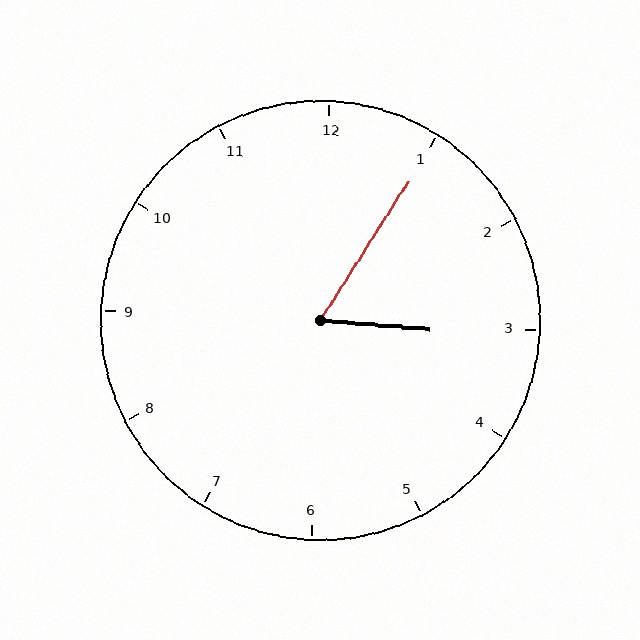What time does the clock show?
3:05.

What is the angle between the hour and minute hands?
Approximately 62 degrees.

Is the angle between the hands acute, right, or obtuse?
It is acute.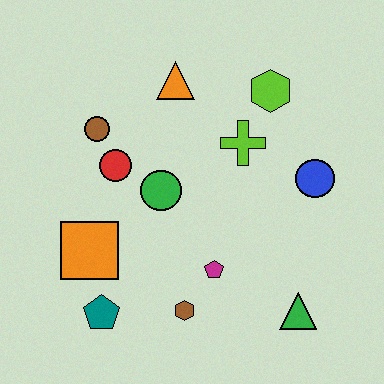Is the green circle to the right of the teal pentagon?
Yes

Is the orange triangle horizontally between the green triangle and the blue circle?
No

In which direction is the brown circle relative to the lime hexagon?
The brown circle is to the left of the lime hexagon.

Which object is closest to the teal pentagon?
The orange square is closest to the teal pentagon.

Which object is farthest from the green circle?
The green triangle is farthest from the green circle.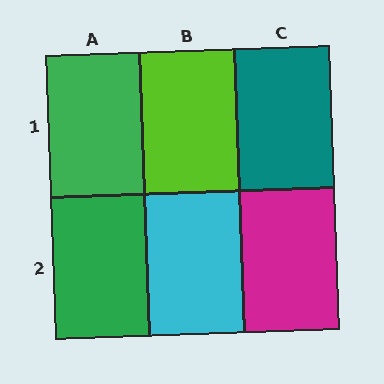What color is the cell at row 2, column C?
Magenta.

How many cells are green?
2 cells are green.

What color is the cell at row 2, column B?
Cyan.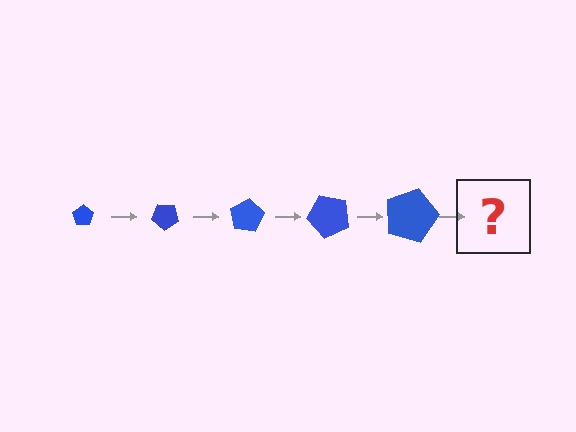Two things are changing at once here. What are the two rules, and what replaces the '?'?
The two rules are that the pentagon grows larger each step and it rotates 40 degrees each step. The '?' should be a pentagon, larger than the previous one and rotated 200 degrees from the start.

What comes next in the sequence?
The next element should be a pentagon, larger than the previous one and rotated 200 degrees from the start.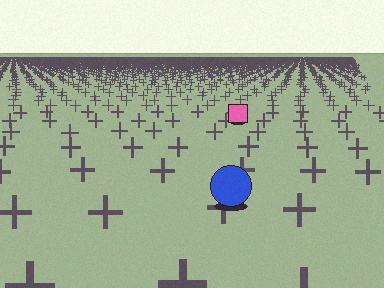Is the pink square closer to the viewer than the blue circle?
No. The blue circle is closer — you can tell from the texture gradient: the ground texture is coarser near it.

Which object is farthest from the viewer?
The pink square is farthest from the viewer. It appears smaller and the ground texture around it is denser.